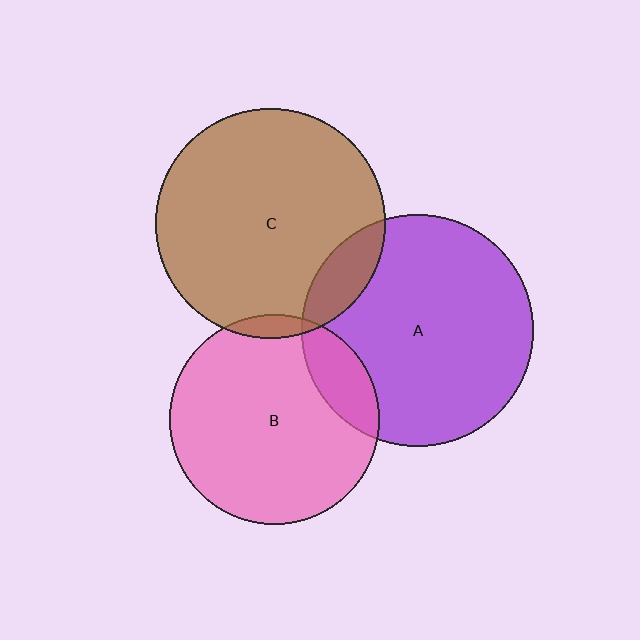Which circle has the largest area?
Circle A (purple).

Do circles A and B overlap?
Yes.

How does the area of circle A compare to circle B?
Approximately 1.2 times.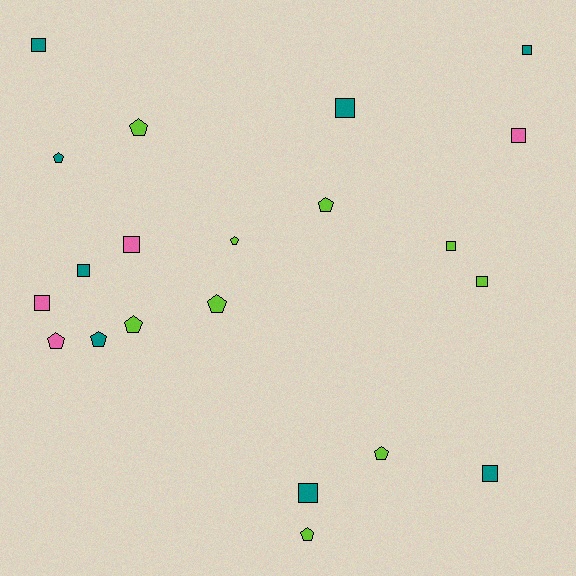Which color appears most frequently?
Lime, with 9 objects.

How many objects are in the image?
There are 21 objects.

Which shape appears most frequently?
Square, with 11 objects.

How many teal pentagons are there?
There are 2 teal pentagons.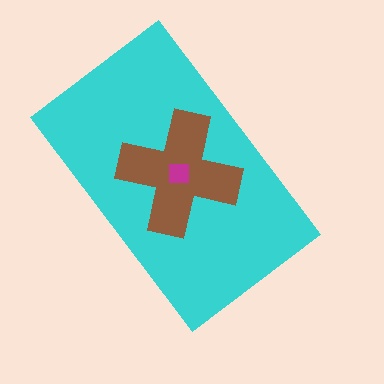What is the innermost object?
The magenta square.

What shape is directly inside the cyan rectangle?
The brown cross.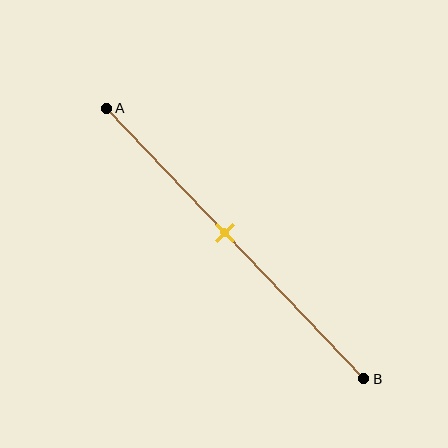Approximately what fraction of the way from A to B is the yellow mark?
The yellow mark is approximately 45% of the way from A to B.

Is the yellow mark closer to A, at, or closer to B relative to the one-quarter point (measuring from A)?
The yellow mark is closer to point B than the one-quarter point of segment AB.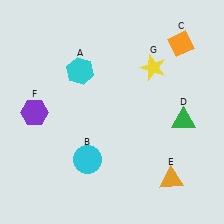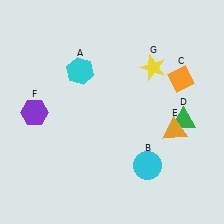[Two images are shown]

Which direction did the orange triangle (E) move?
The orange triangle (E) moved up.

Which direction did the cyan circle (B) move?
The cyan circle (B) moved right.